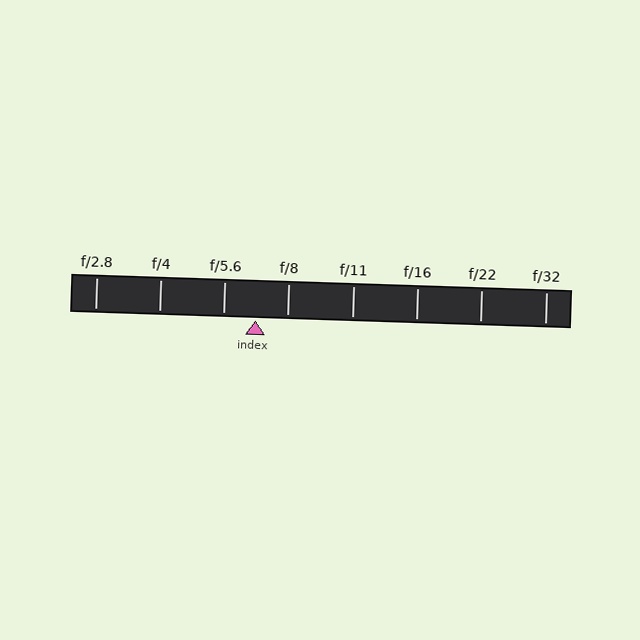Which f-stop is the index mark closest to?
The index mark is closest to f/8.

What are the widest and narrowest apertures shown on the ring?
The widest aperture shown is f/2.8 and the narrowest is f/32.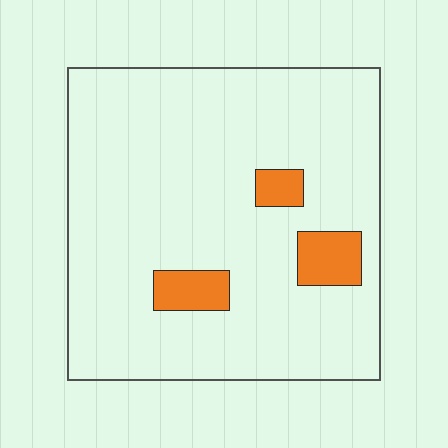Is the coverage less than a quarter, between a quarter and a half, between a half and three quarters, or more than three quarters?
Less than a quarter.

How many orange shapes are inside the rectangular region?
3.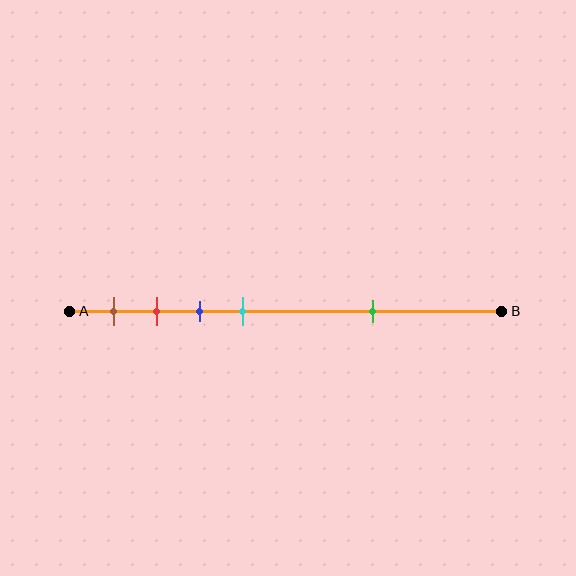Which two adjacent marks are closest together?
The red and blue marks are the closest adjacent pair.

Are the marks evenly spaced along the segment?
No, the marks are not evenly spaced.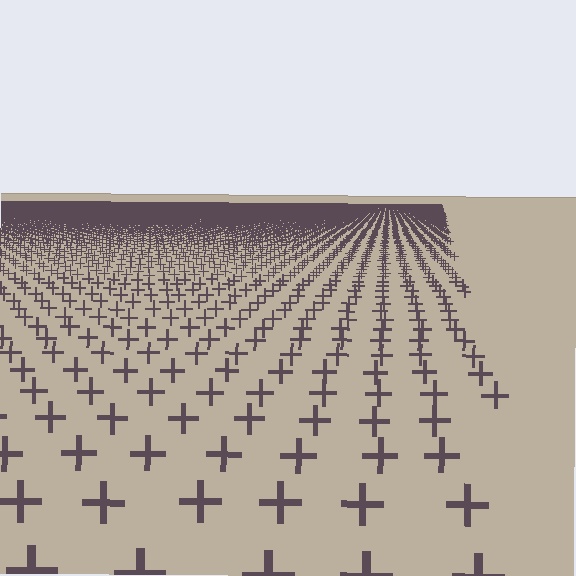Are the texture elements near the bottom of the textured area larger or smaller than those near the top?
Larger. Near the bottom, elements are closer to the viewer and appear at a bigger on-screen size.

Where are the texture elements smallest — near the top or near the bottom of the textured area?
Near the top.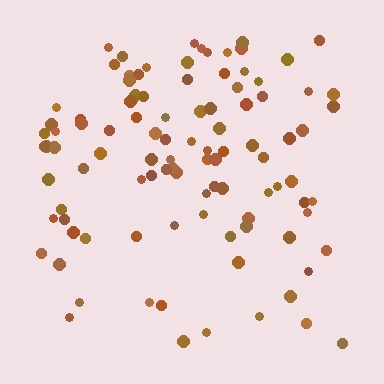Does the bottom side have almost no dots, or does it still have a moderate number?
Still a moderate number, just noticeably fewer than the top.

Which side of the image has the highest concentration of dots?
The top.